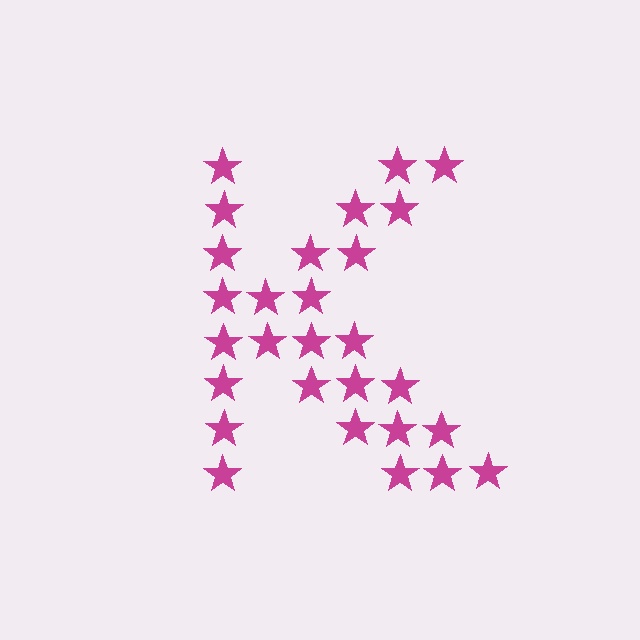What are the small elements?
The small elements are stars.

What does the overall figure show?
The overall figure shows the letter K.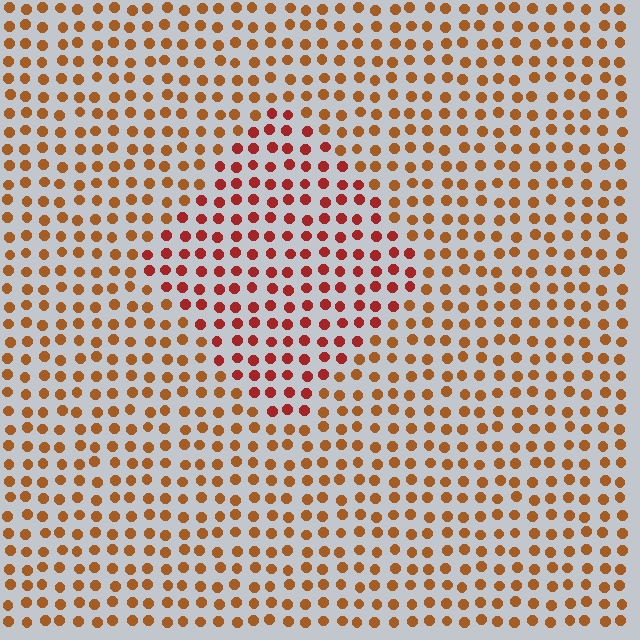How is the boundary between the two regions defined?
The boundary is defined purely by a slight shift in hue (about 28 degrees). Spacing, size, and orientation are identical on both sides.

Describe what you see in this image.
The image is filled with small brown elements in a uniform arrangement. A diamond-shaped region is visible where the elements are tinted to a slightly different hue, forming a subtle color boundary.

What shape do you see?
I see a diamond.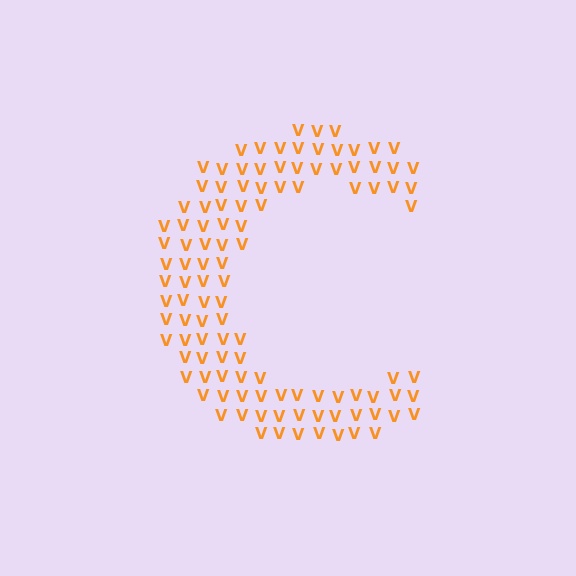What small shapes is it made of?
It is made of small letter V's.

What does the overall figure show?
The overall figure shows the letter C.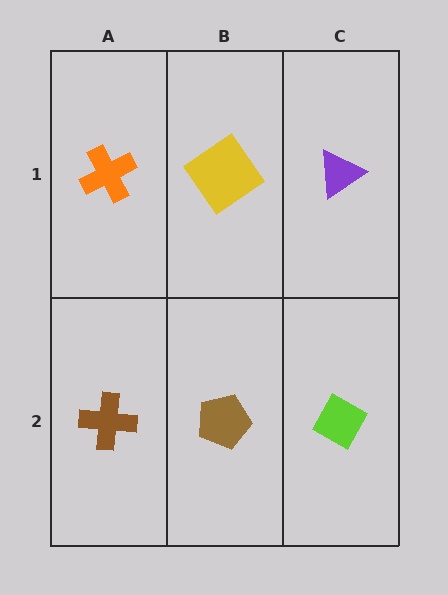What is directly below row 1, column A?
A brown cross.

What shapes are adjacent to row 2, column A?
An orange cross (row 1, column A), a brown pentagon (row 2, column B).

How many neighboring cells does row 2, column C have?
2.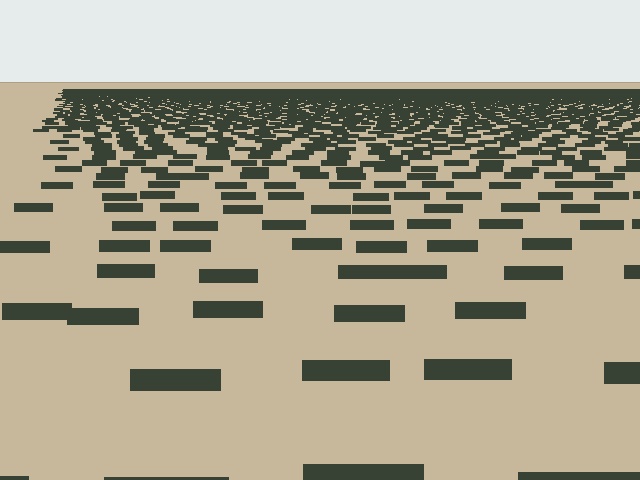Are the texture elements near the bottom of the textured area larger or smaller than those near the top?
Larger. Near the bottom, elements are closer to the viewer and appear at a bigger on-screen size.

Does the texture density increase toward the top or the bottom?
Density increases toward the top.